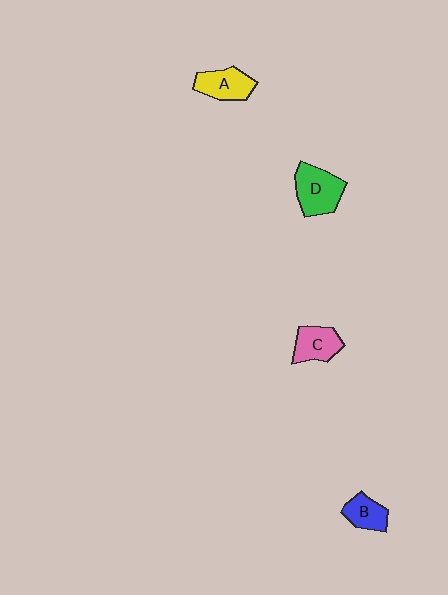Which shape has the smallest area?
Shape B (blue).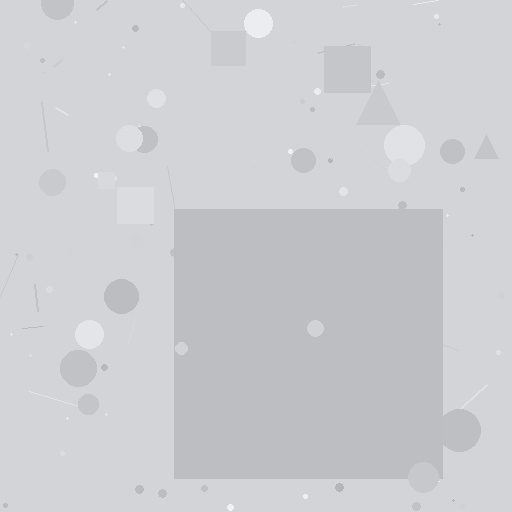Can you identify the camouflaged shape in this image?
The camouflaged shape is a square.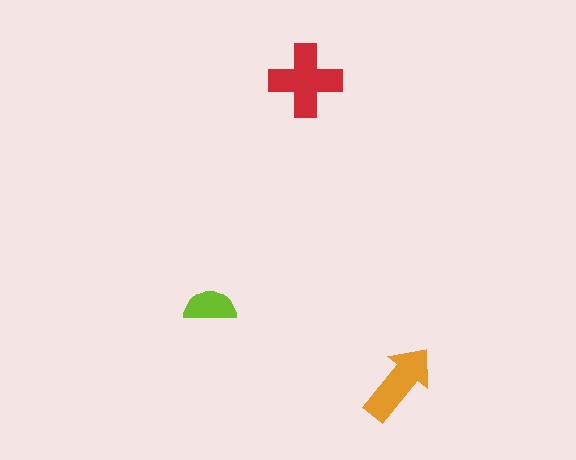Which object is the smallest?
The lime semicircle.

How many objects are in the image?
There are 3 objects in the image.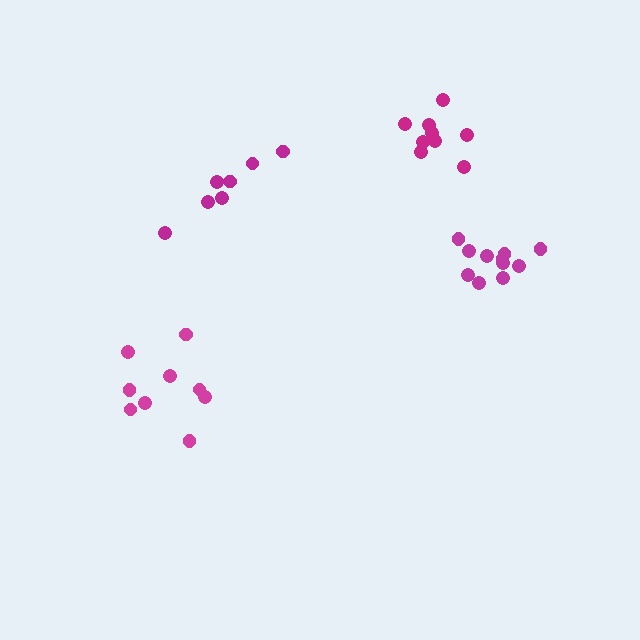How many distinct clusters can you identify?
There are 4 distinct clusters.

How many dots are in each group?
Group 1: 9 dots, Group 2: 7 dots, Group 3: 11 dots, Group 4: 9 dots (36 total).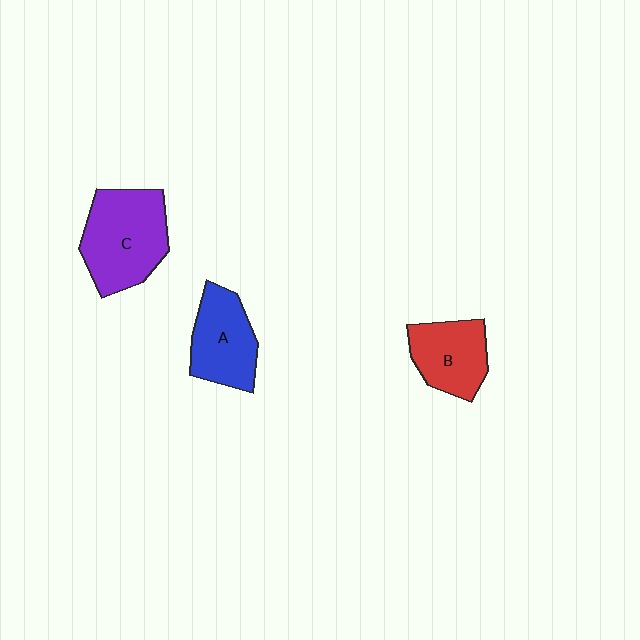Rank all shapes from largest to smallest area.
From largest to smallest: C (purple), A (blue), B (red).